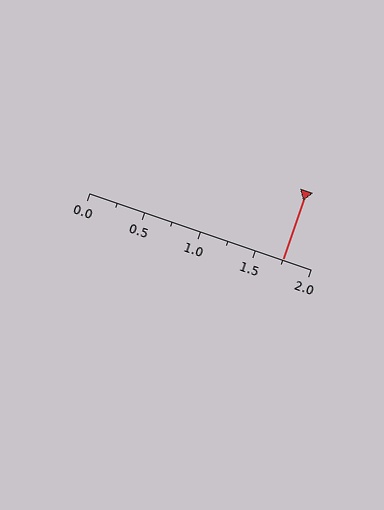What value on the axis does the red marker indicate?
The marker indicates approximately 1.75.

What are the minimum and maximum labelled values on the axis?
The axis runs from 0.0 to 2.0.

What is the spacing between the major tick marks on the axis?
The major ticks are spaced 0.5 apart.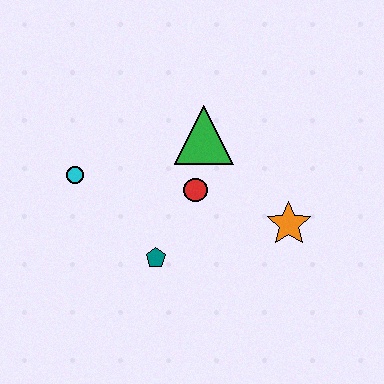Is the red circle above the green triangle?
No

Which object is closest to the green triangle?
The red circle is closest to the green triangle.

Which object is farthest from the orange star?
The cyan circle is farthest from the orange star.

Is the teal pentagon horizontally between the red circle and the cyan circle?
Yes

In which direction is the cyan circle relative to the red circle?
The cyan circle is to the left of the red circle.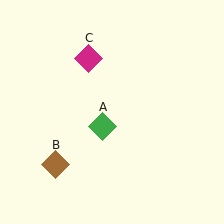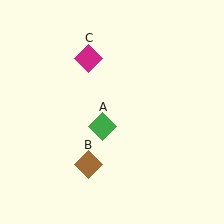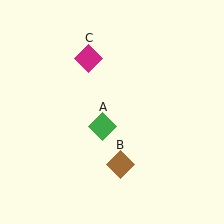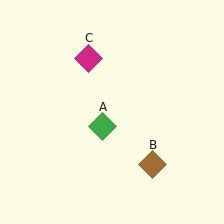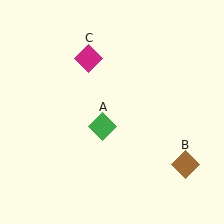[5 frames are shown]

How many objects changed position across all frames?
1 object changed position: brown diamond (object B).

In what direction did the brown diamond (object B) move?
The brown diamond (object B) moved right.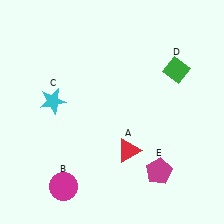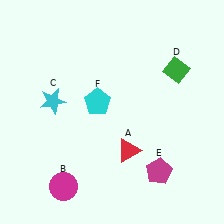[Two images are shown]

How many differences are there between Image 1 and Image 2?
There is 1 difference between the two images.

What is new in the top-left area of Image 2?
A cyan pentagon (F) was added in the top-left area of Image 2.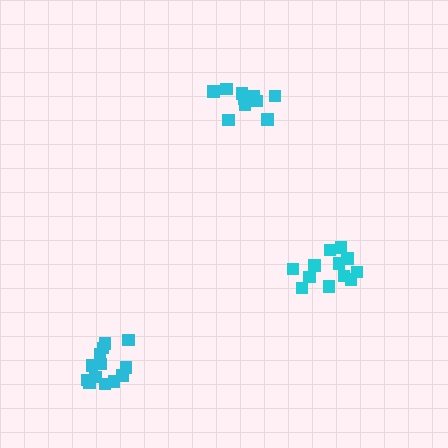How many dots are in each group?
Group 1: 13 dots, Group 2: 11 dots, Group 3: 13 dots (37 total).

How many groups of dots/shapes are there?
There are 3 groups.